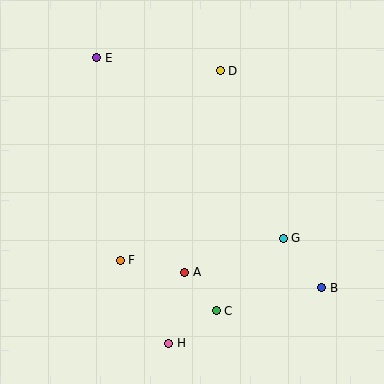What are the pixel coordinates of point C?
Point C is at (216, 311).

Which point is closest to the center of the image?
Point A at (185, 272) is closest to the center.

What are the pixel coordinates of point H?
Point H is at (169, 343).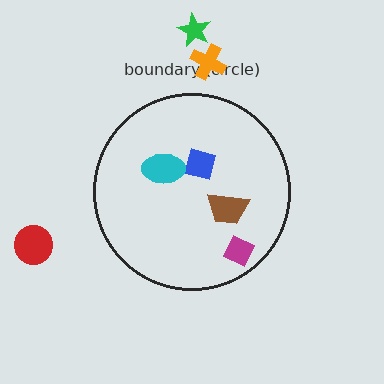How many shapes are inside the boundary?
4 inside, 3 outside.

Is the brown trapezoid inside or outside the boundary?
Inside.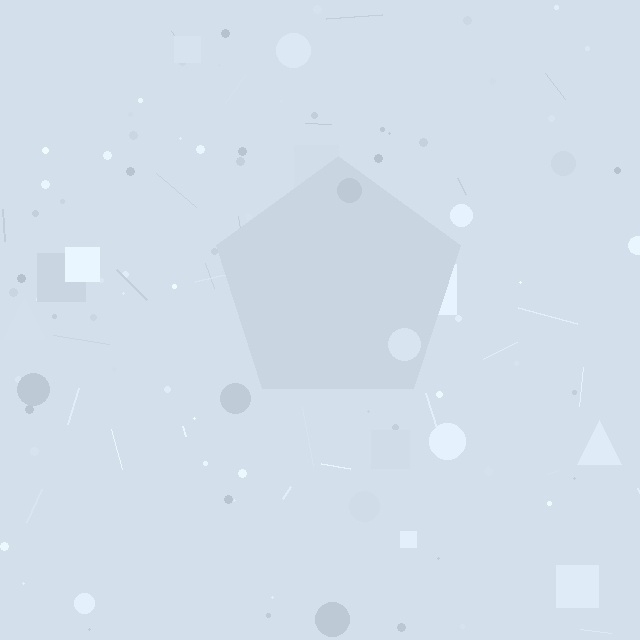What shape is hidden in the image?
A pentagon is hidden in the image.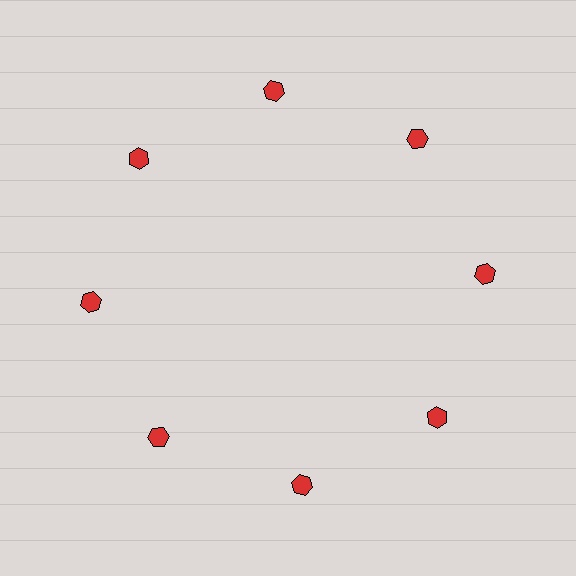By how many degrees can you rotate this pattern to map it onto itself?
The pattern maps onto itself every 45 degrees of rotation.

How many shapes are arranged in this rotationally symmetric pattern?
There are 8 shapes, arranged in 8 groups of 1.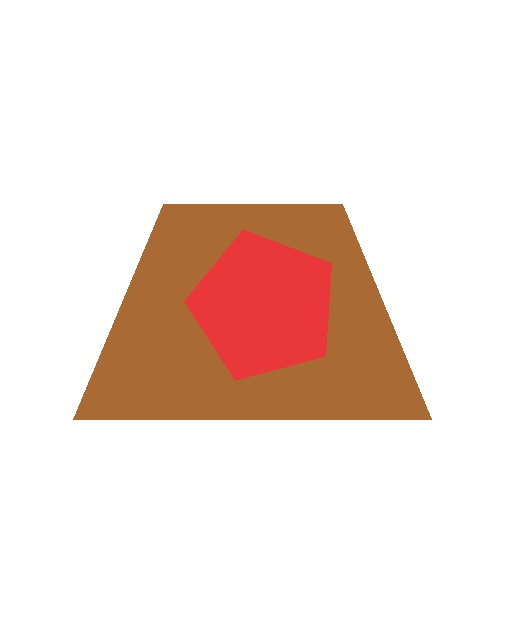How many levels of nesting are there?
2.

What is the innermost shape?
The red pentagon.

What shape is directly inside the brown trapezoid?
The red pentagon.